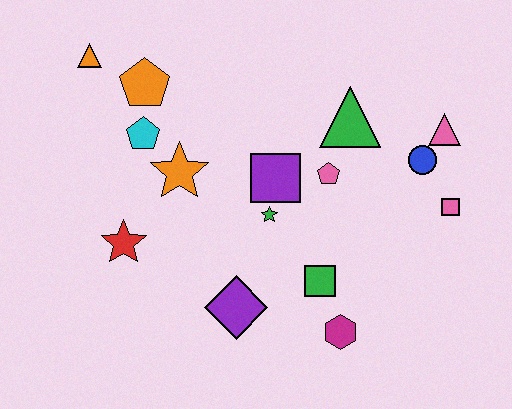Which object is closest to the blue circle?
The pink triangle is closest to the blue circle.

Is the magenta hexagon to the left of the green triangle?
Yes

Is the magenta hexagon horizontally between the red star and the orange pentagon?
No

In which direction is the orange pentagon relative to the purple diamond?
The orange pentagon is above the purple diamond.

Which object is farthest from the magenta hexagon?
The orange triangle is farthest from the magenta hexagon.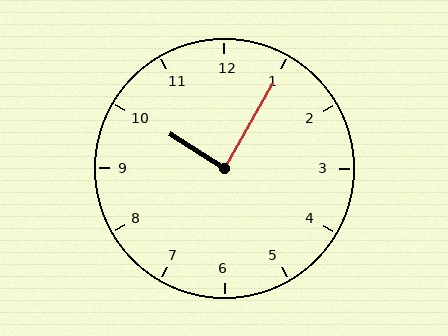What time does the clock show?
10:05.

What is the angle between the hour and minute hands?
Approximately 88 degrees.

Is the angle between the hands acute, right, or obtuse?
It is right.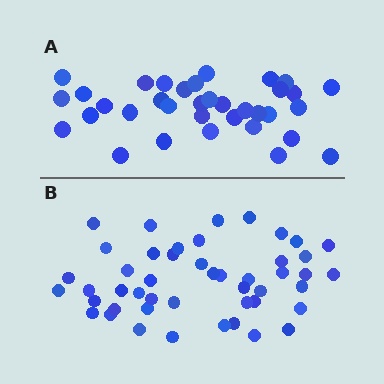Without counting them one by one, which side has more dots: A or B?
Region B (the bottom region) has more dots.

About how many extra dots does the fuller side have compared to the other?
Region B has roughly 12 or so more dots than region A.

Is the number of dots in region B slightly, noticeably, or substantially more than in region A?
Region B has noticeably more, but not dramatically so. The ratio is roughly 1.3 to 1.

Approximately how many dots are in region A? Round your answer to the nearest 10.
About 40 dots. (The exact count is 35, which rounds to 40.)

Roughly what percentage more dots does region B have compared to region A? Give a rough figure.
About 35% more.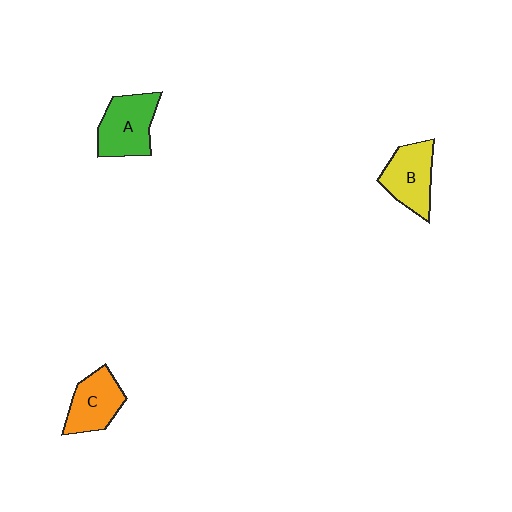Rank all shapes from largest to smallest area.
From largest to smallest: A (green), B (yellow), C (orange).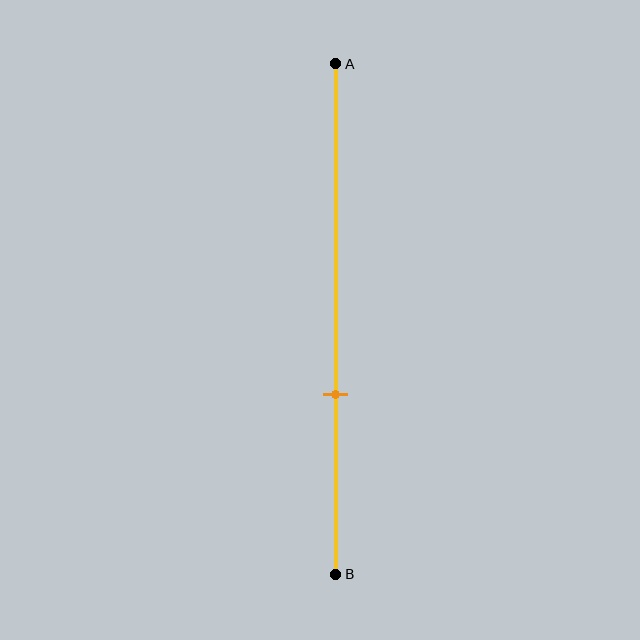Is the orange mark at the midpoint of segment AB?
No, the mark is at about 65% from A, not at the 50% midpoint.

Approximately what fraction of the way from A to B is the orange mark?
The orange mark is approximately 65% of the way from A to B.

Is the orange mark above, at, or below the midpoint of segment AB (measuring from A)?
The orange mark is below the midpoint of segment AB.